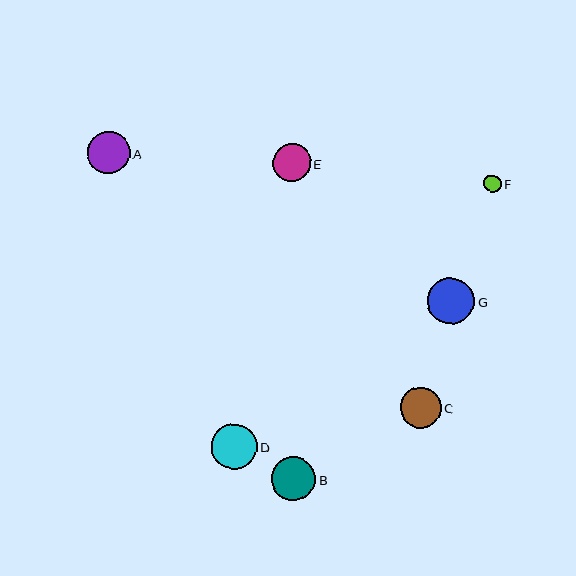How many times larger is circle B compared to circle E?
Circle B is approximately 1.2 times the size of circle E.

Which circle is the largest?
Circle G is the largest with a size of approximately 47 pixels.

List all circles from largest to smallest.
From largest to smallest: G, D, B, A, C, E, F.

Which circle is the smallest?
Circle F is the smallest with a size of approximately 17 pixels.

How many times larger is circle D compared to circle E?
Circle D is approximately 1.2 times the size of circle E.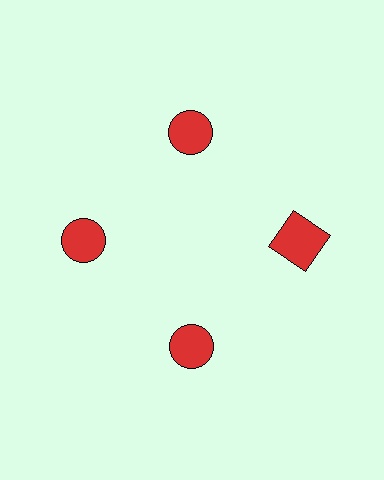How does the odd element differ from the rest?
It has a different shape: square instead of circle.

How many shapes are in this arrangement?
There are 4 shapes arranged in a ring pattern.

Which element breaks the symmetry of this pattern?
The red square at roughly the 3 o'clock position breaks the symmetry. All other shapes are red circles.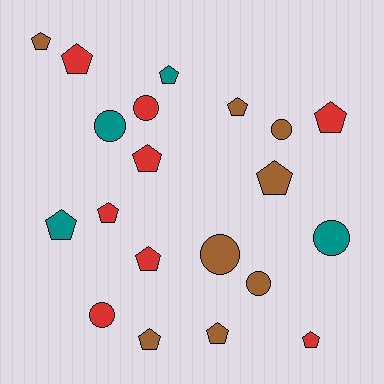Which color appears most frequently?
Red, with 8 objects.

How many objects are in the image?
There are 20 objects.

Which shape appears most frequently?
Pentagon, with 13 objects.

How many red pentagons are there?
There are 6 red pentagons.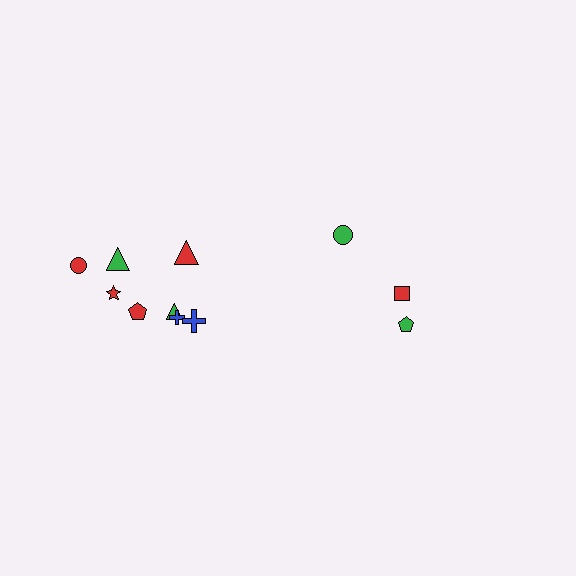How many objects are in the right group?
There are 3 objects.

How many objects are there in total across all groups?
There are 11 objects.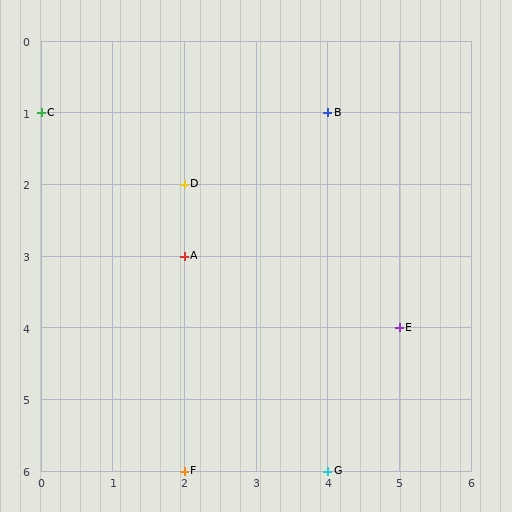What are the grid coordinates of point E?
Point E is at grid coordinates (5, 4).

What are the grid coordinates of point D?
Point D is at grid coordinates (2, 2).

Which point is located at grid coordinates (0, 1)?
Point C is at (0, 1).